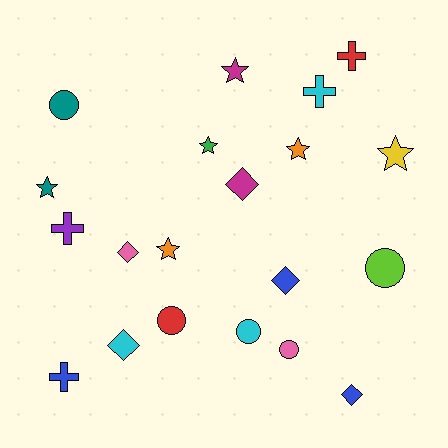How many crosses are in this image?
There are 4 crosses.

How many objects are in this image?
There are 20 objects.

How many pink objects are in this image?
There are 2 pink objects.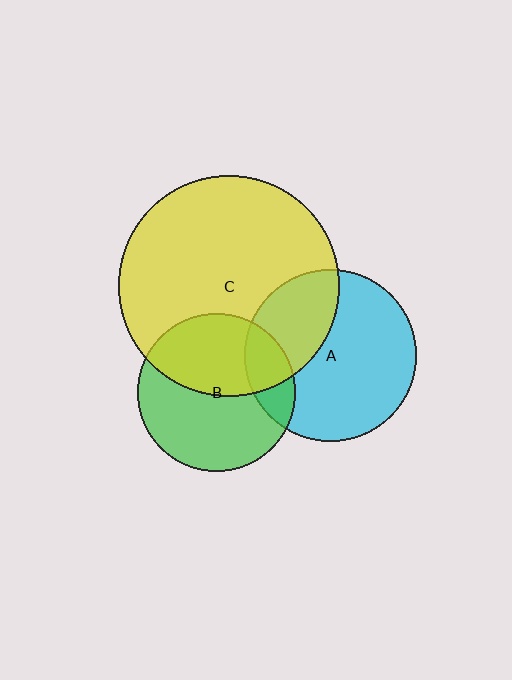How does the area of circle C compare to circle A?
Approximately 1.6 times.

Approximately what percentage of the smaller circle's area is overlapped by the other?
Approximately 20%.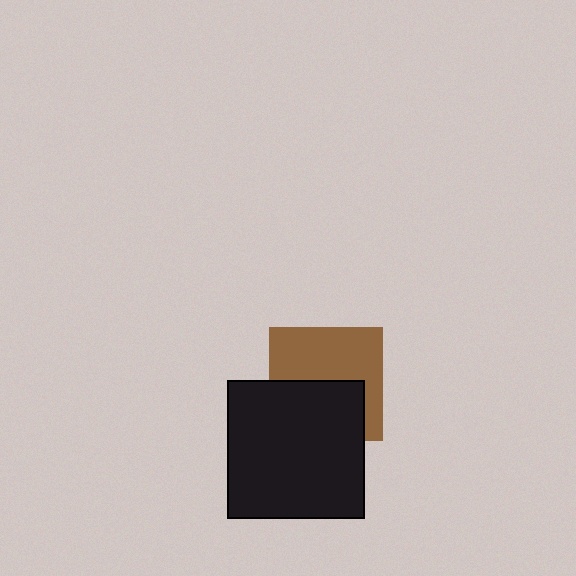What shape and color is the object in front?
The object in front is a black square.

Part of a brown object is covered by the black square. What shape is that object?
It is a square.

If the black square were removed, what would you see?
You would see the complete brown square.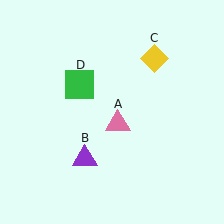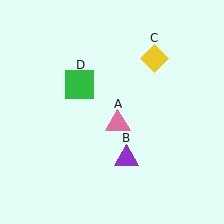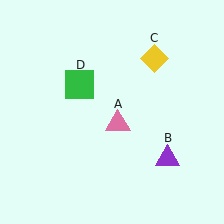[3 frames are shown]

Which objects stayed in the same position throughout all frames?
Pink triangle (object A) and yellow diamond (object C) and green square (object D) remained stationary.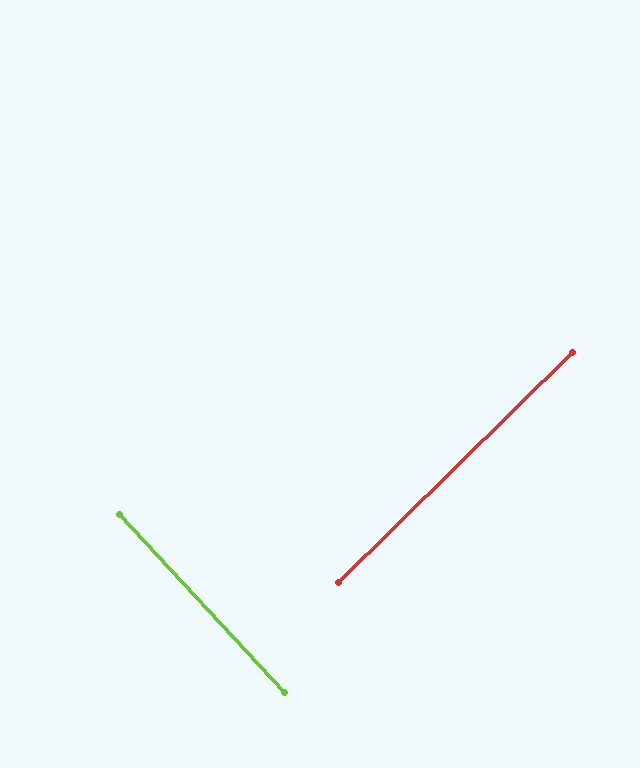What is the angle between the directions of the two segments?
Approximately 88 degrees.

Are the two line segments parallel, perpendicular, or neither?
Perpendicular — they meet at approximately 88°.